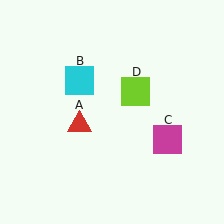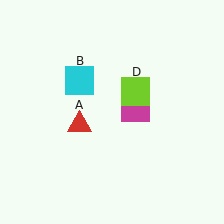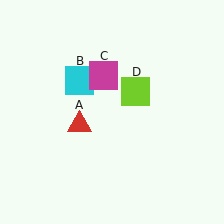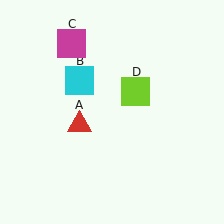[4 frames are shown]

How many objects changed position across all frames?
1 object changed position: magenta square (object C).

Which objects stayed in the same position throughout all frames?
Red triangle (object A) and cyan square (object B) and lime square (object D) remained stationary.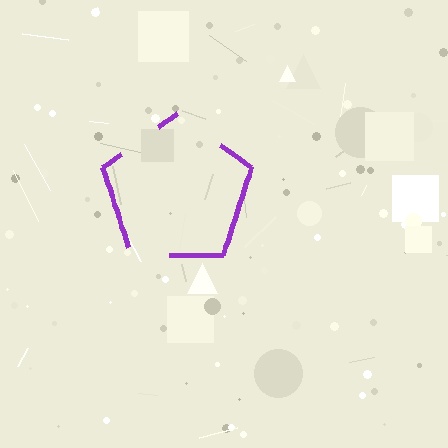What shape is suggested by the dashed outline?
The dashed outline suggests a pentagon.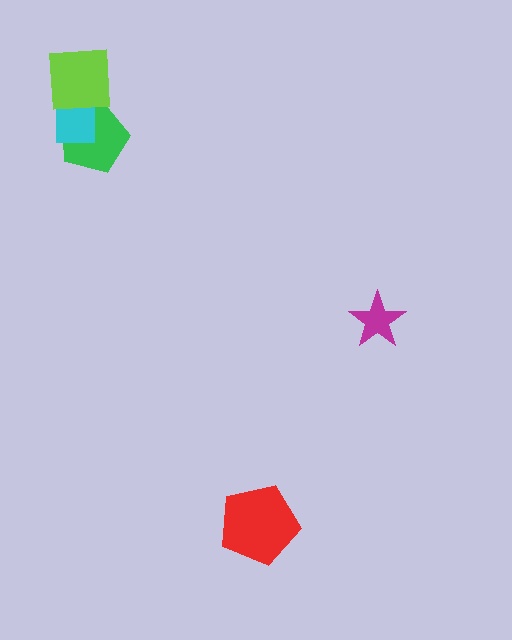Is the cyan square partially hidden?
Yes, it is partially covered by another shape.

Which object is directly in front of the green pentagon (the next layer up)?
The cyan square is directly in front of the green pentagon.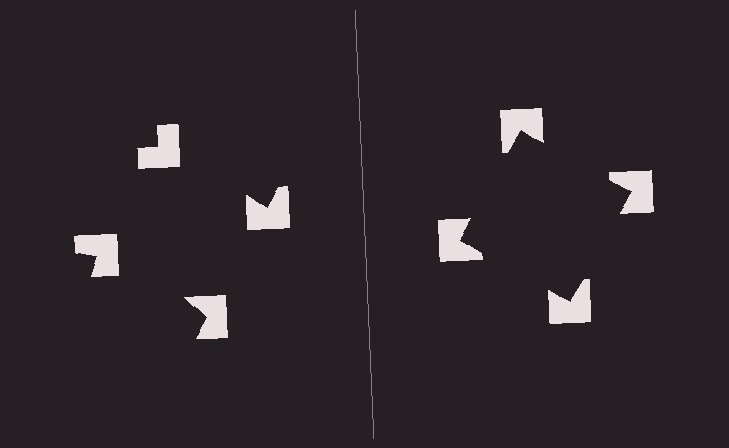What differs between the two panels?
The notched squares are positioned identically on both sides; only the wedge orientations differ. On the right they align to a square; on the left they are misaligned.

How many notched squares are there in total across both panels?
8 — 4 on each side.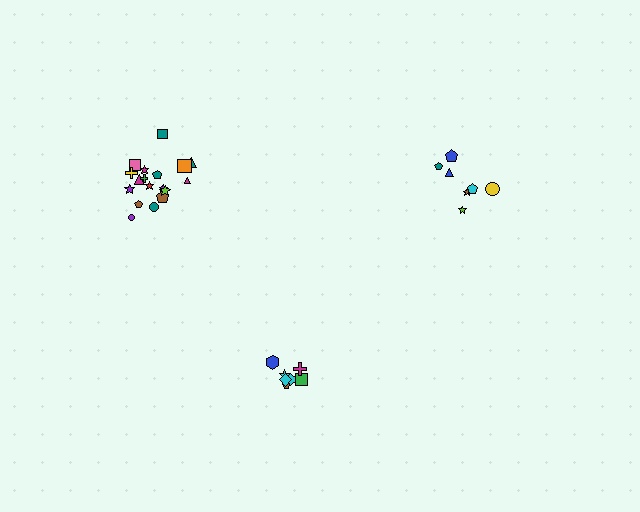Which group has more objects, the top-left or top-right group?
The top-left group.